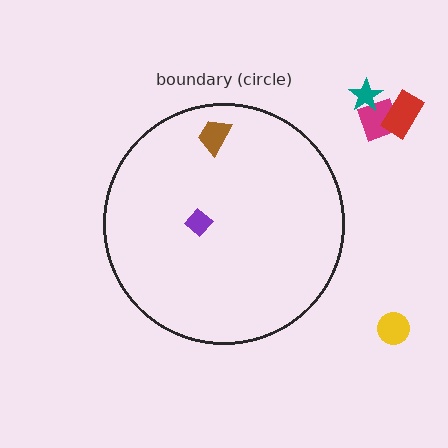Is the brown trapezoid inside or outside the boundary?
Inside.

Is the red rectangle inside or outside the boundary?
Outside.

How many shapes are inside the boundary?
2 inside, 4 outside.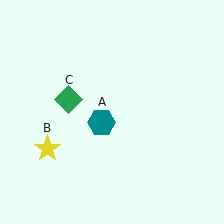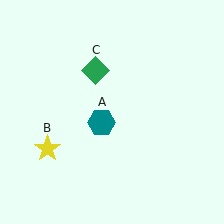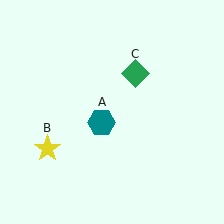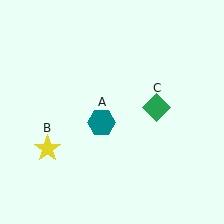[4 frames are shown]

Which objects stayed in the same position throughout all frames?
Teal hexagon (object A) and yellow star (object B) remained stationary.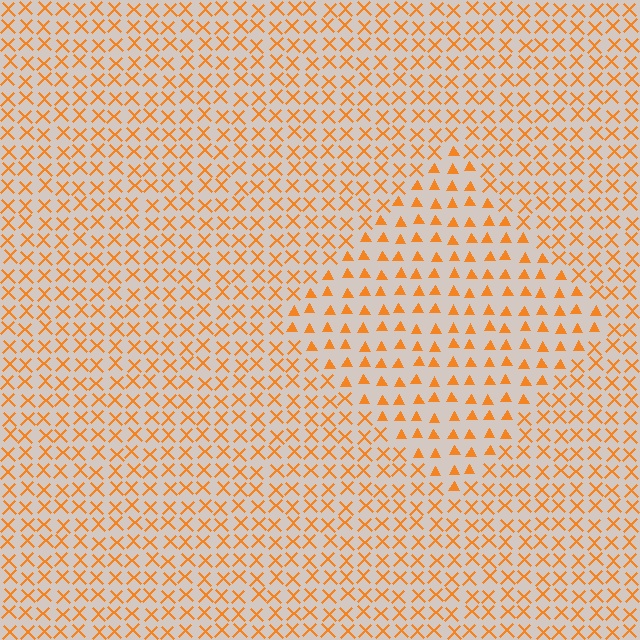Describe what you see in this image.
The image is filled with small orange elements arranged in a uniform grid. A diamond-shaped region contains triangles, while the surrounding area contains X marks. The boundary is defined purely by the change in element shape.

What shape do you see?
I see a diamond.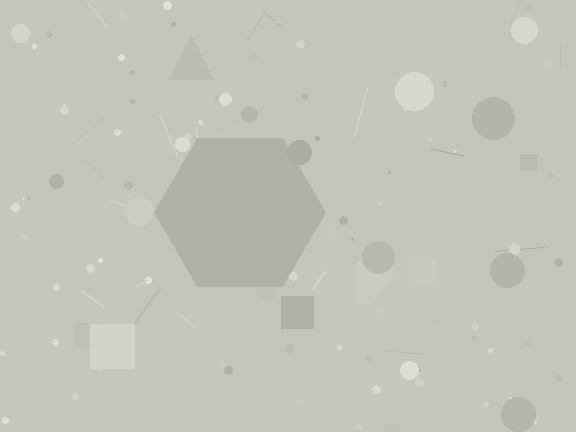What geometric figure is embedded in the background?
A hexagon is embedded in the background.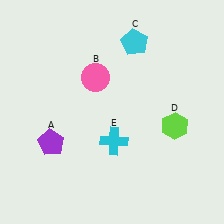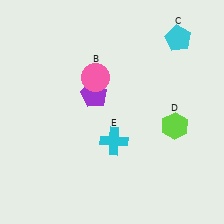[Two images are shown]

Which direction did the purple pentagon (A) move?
The purple pentagon (A) moved up.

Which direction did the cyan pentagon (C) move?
The cyan pentagon (C) moved right.